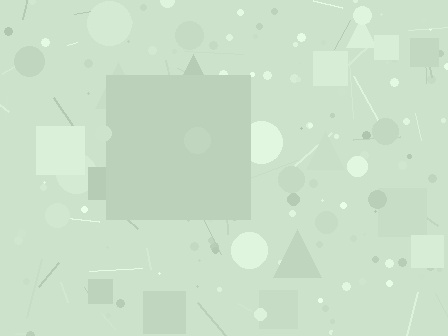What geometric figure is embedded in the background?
A square is embedded in the background.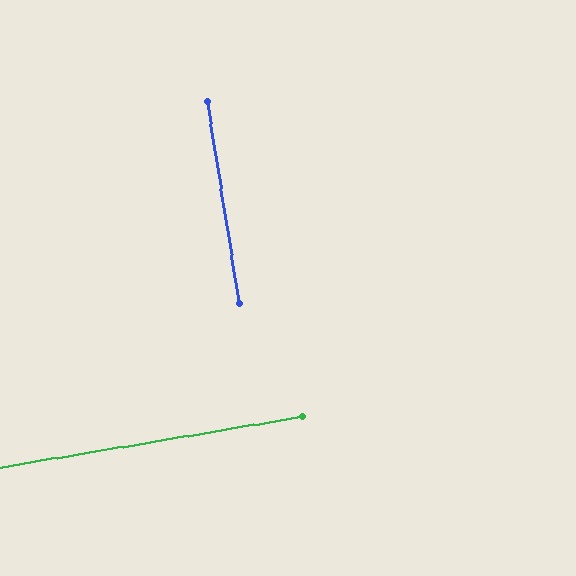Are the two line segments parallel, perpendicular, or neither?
Perpendicular — they meet at approximately 89°.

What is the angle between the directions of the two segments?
Approximately 89 degrees.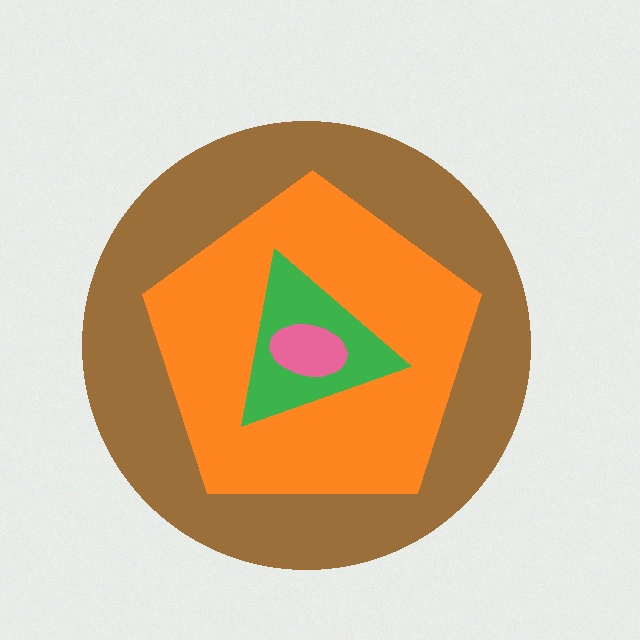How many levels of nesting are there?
4.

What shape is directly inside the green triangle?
The pink ellipse.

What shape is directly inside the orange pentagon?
The green triangle.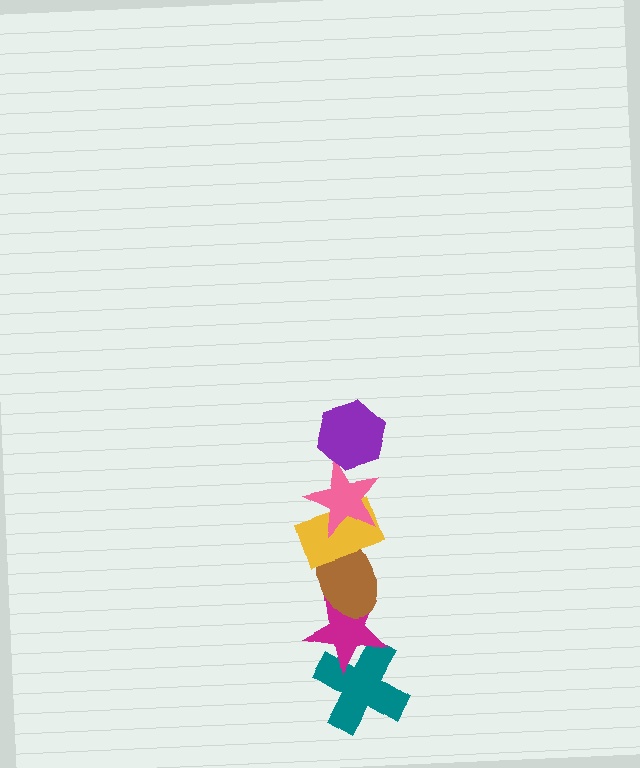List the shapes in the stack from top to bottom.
From top to bottom: the purple hexagon, the pink star, the yellow rectangle, the brown ellipse, the magenta star, the teal cross.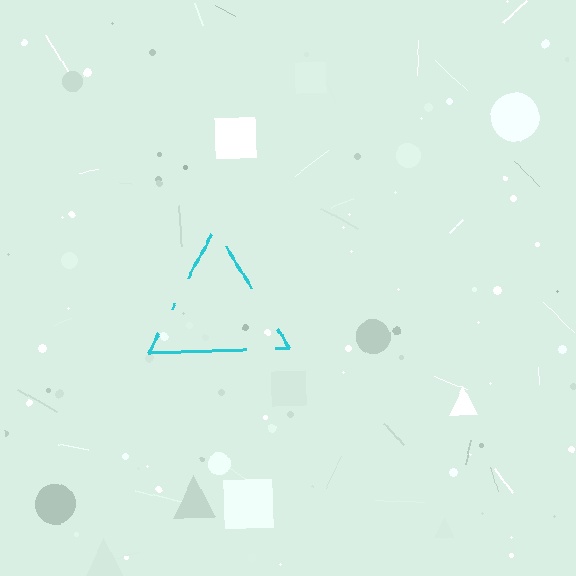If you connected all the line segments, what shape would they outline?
They would outline a triangle.